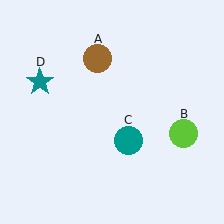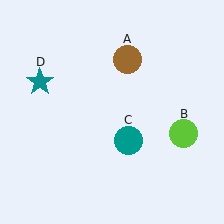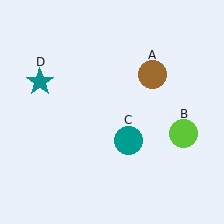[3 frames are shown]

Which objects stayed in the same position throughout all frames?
Lime circle (object B) and teal circle (object C) and teal star (object D) remained stationary.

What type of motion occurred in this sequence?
The brown circle (object A) rotated clockwise around the center of the scene.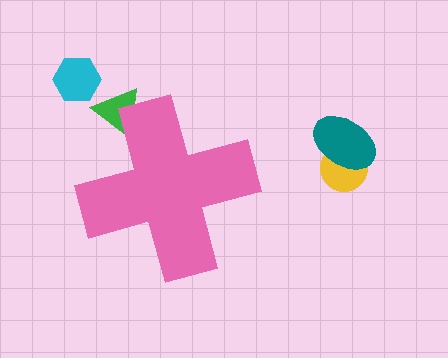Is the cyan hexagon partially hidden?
No, the cyan hexagon is fully visible.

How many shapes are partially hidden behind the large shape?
1 shape is partially hidden.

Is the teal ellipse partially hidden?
No, the teal ellipse is fully visible.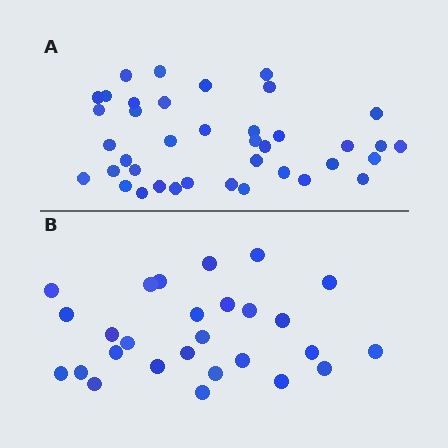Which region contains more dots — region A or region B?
Region A (the top region) has more dots.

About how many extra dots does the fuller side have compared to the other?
Region A has roughly 12 or so more dots than region B.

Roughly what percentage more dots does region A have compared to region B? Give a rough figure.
About 45% more.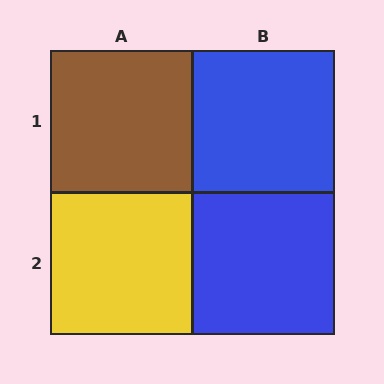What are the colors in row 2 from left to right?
Yellow, blue.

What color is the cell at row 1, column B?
Blue.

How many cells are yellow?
1 cell is yellow.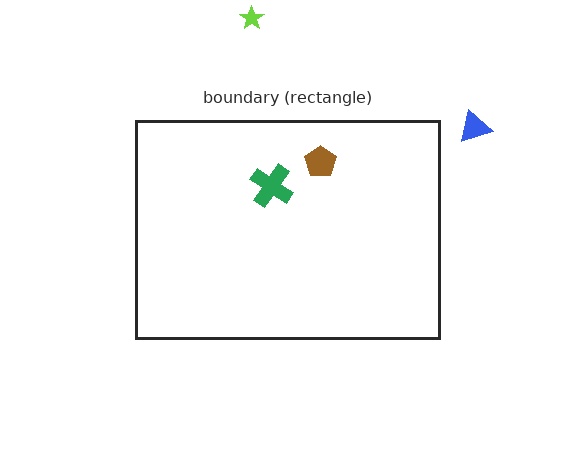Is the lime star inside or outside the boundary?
Outside.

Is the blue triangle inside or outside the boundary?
Outside.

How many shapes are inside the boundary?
2 inside, 2 outside.